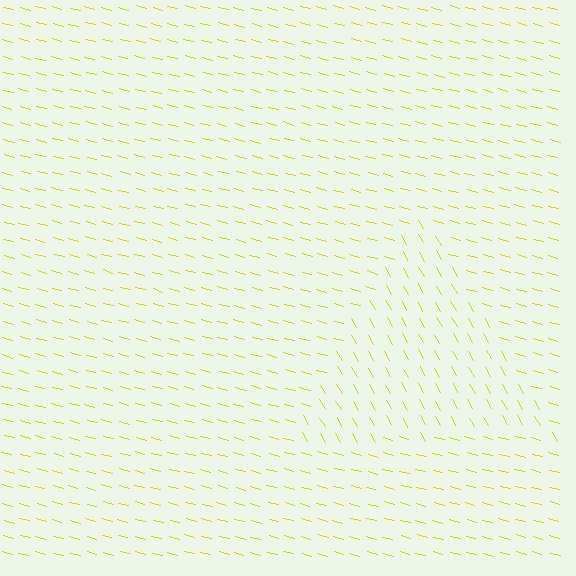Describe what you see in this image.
The image is filled with small yellow line segments. A triangle region in the image has lines oriented differently from the surrounding lines, creating a visible texture boundary.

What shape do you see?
I see a triangle.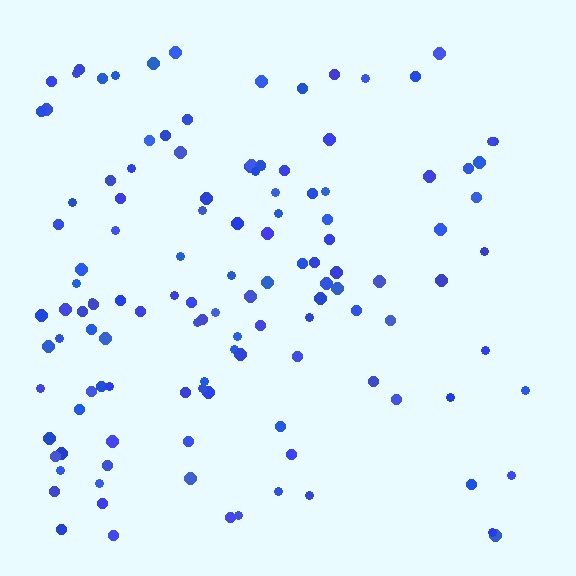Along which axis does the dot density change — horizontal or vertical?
Horizontal.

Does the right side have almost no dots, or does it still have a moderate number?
Still a moderate number, just noticeably fewer than the left.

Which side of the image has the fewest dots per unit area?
The right.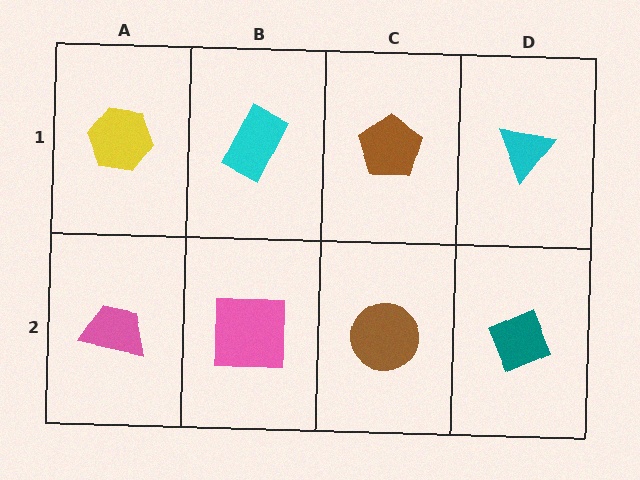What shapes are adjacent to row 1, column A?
A pink trapezoid (row 2, column A), a cyan rectangle (row 1, column B).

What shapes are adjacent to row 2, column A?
A yellow hexagon (row 1, column A), a pink square (row 2, column B).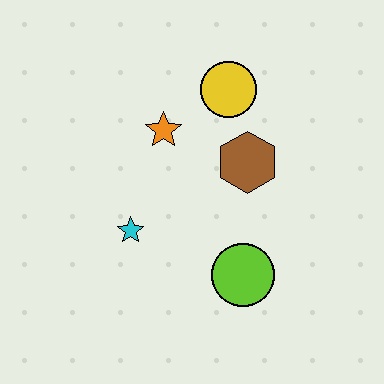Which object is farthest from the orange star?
The lime circle is farthest from the orange star.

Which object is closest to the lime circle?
The brown hexagon is closest to the lime circle.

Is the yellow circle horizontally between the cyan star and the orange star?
No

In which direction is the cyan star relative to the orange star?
The cyan star is below the orange star.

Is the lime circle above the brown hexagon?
No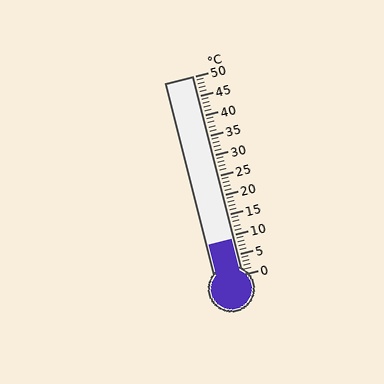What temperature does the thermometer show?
The thermometer shows approximately 9°C.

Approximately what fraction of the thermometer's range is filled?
The thermometer is filled to approximately 20% of its range.